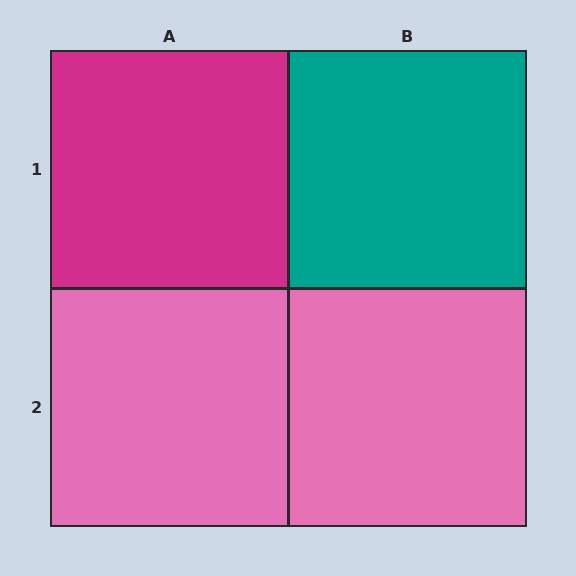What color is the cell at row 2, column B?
Pink.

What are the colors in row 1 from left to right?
Magenta, teal.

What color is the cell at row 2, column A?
Pink.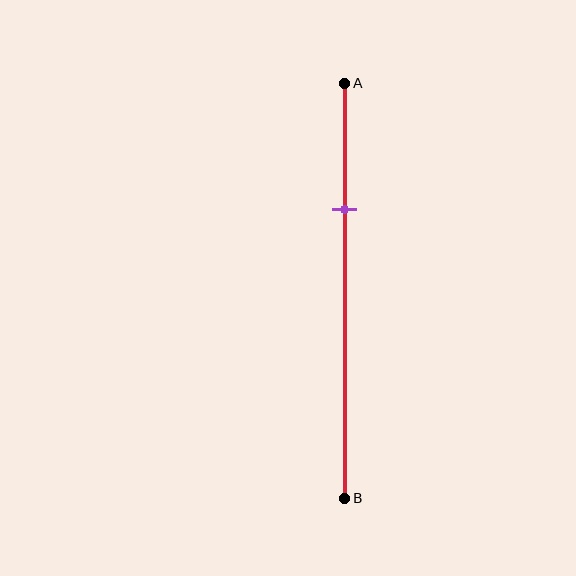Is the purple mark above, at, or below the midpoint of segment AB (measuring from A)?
The purple mark is above the midpoint of segment AB.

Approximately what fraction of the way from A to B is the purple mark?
The purple mark is approximately 30% of the way from A to B.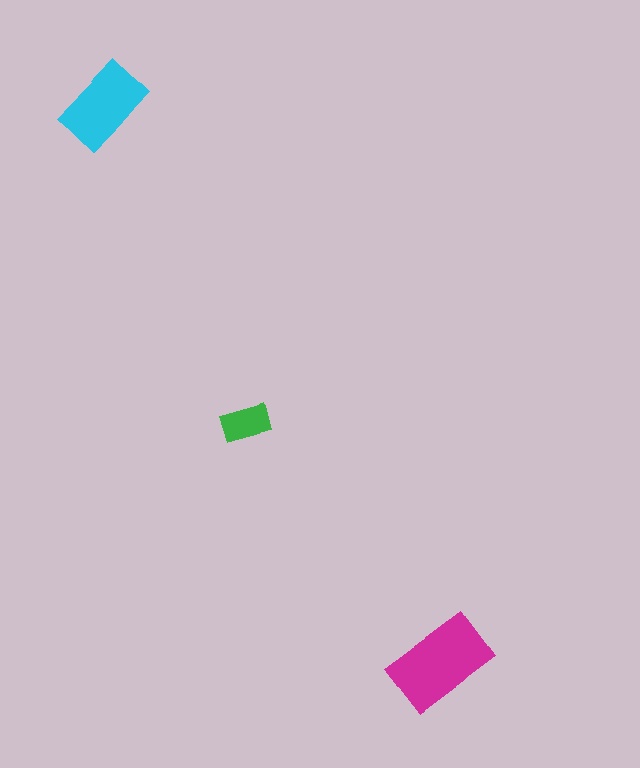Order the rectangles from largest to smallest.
the magenta one, the cyan one, the green one.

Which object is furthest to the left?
The cyan rectangle is leftmost.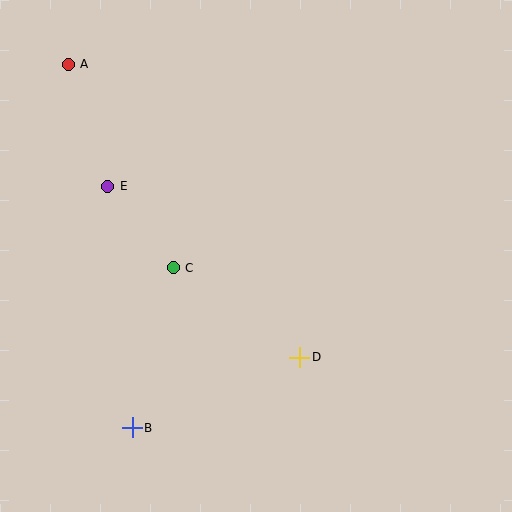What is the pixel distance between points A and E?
The distance between A and E is 128 pixels.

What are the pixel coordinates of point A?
Point A is at (68, 64).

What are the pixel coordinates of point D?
Point D is at (300, 357).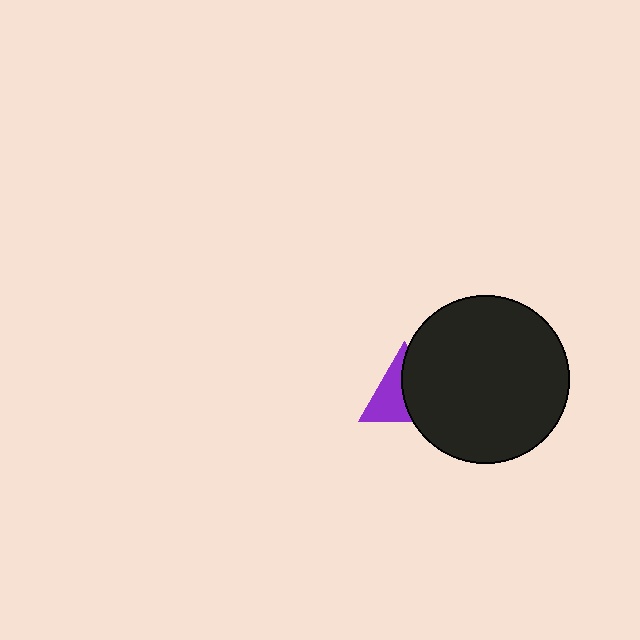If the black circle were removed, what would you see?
You would see the complete purple triangle.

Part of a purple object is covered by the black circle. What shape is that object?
It is a triangle.